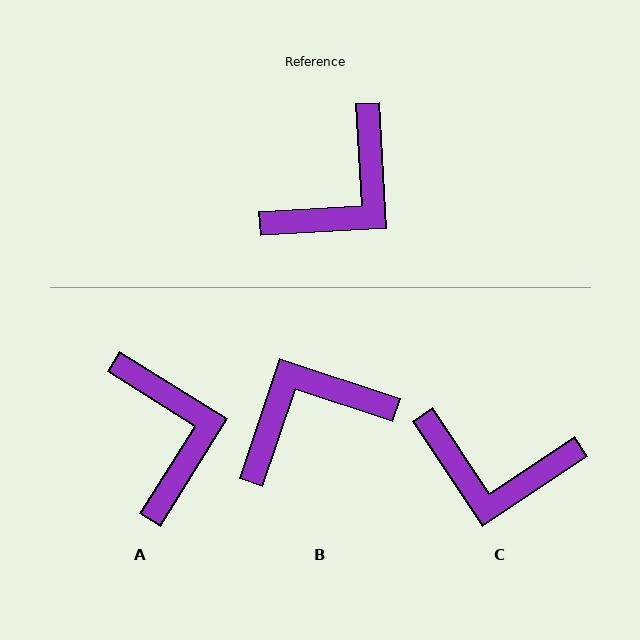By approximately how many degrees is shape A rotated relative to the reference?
Approximately 55 degrees counter-clockwise.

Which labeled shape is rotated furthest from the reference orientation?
B, about 158 degrees away.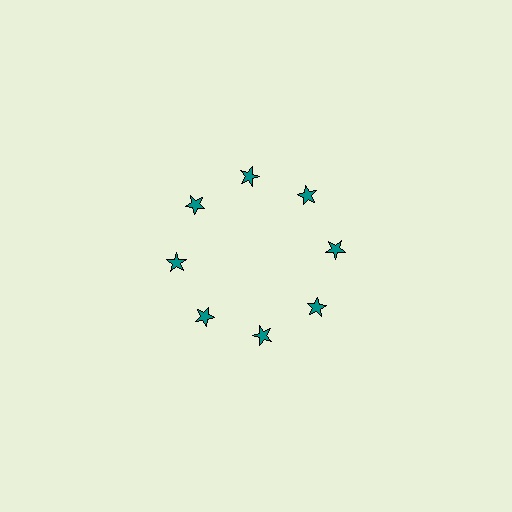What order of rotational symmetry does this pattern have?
This pattern has 8-fold rotational symmetry.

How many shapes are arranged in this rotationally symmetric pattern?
There are 8 shapes, arranged in 8 groups of 1.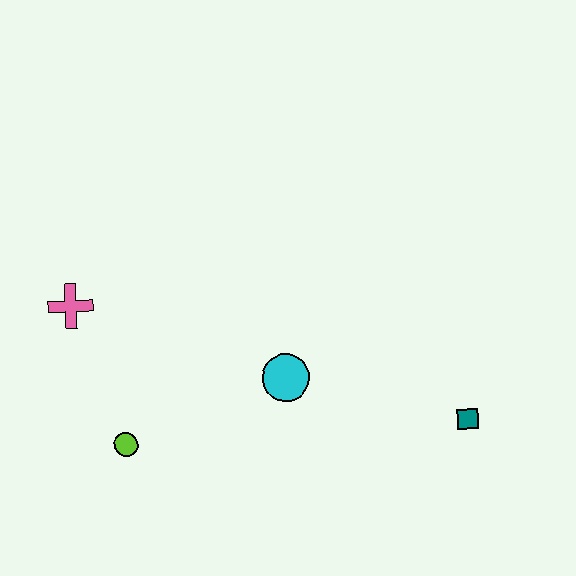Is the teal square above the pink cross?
No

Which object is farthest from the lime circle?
The teal square is farthest from the lime circle.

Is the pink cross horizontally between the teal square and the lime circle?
No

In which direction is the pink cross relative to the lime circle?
The pink cross is above the lime circle.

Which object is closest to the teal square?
The cyan circle is closest to the teal square.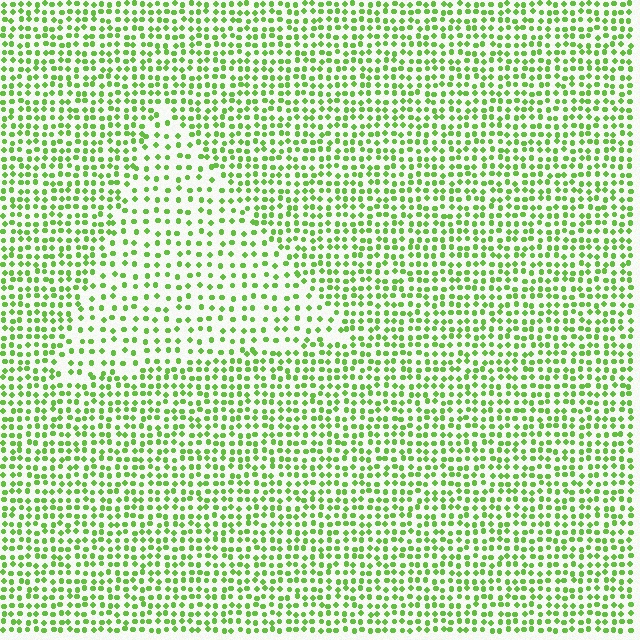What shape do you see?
I see a triangle.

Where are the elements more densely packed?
The elements are more densely packed outside the triangle boundary.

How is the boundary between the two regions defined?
The boundary is defined by a change in element density (approximately 1.8x ratio). All elements are the same color, size, and shape.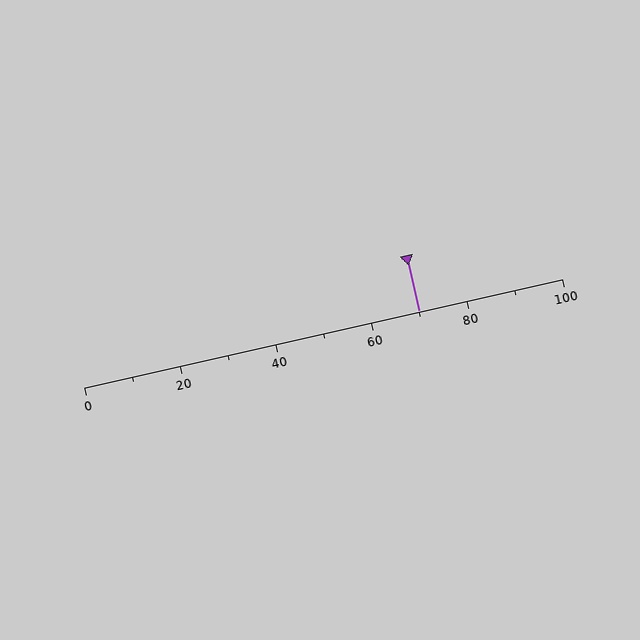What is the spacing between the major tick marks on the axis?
The major ticks are spaced 20 apart.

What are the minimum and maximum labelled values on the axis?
The axis runs from 0 to 100.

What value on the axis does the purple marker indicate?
The marker indicates approximately 70.